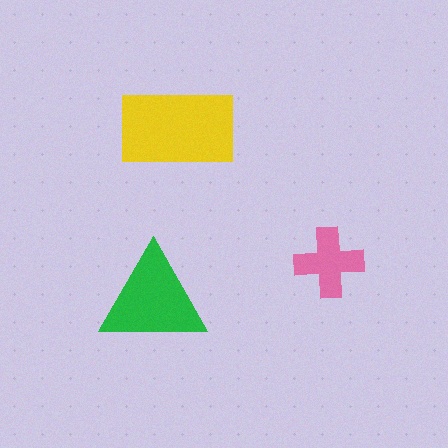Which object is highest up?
The yellow rectangle is topmost.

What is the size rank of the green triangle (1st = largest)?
2nd.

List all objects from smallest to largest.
The pink cross, the green triangle, the yellow rectangle.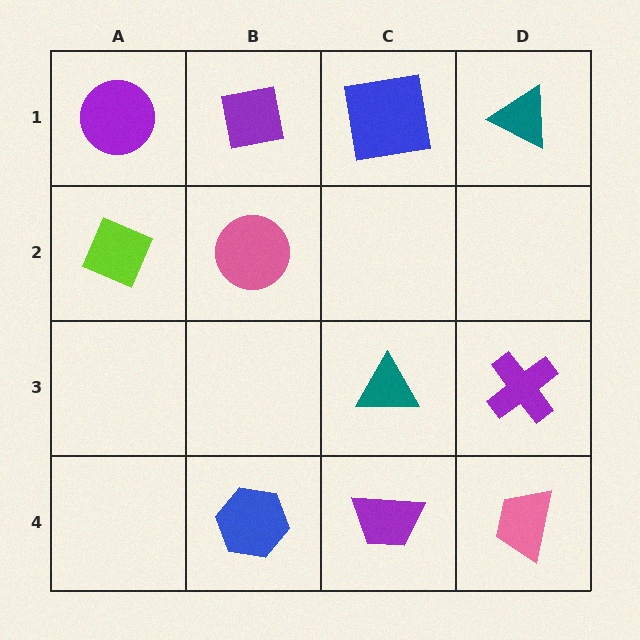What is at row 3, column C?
A teal triangle.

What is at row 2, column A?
A lime diamond.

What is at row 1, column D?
A teal triangle.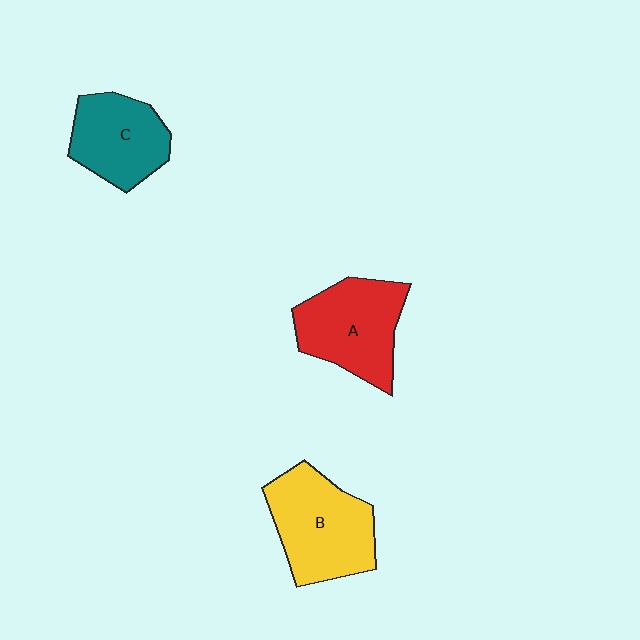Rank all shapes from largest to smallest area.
From largest to smallest: B (yellow), A (red), C (teal).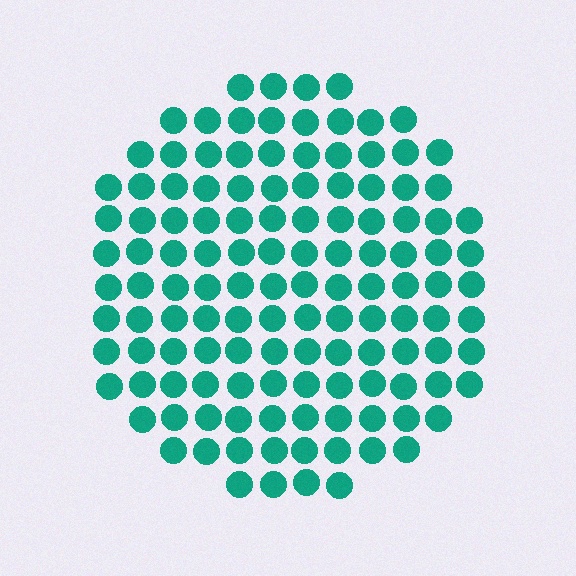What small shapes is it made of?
It is made of small circles.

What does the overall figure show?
The overall figure shows a circle.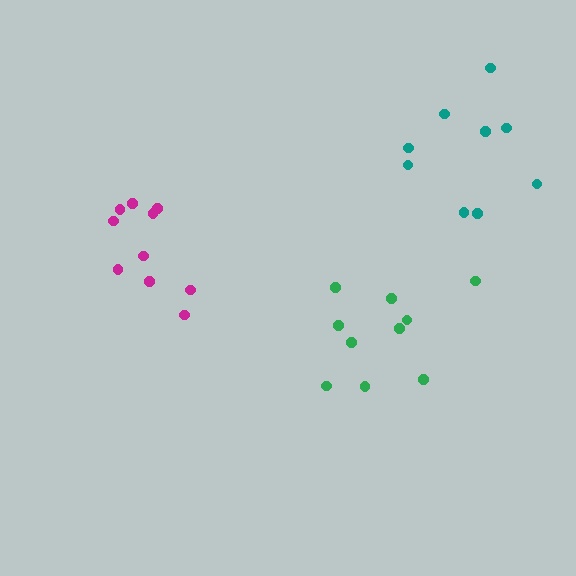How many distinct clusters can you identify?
There are 3 distinct clusters.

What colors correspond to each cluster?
The clusters are colored: magenta, teal, green.